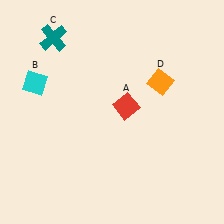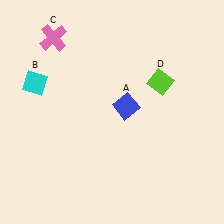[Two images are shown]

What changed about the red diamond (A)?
In Image 1, A is red. In Image 2, it changed to blue.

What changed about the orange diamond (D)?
In Image 1, D is orange. In Image 2, it changed to lime.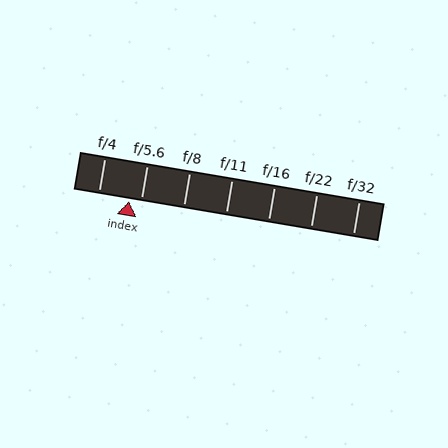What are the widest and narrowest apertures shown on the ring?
The widest aperture shown is f/4 and the narrowest is f/32.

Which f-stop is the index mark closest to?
The index mark is closest to f/5.6.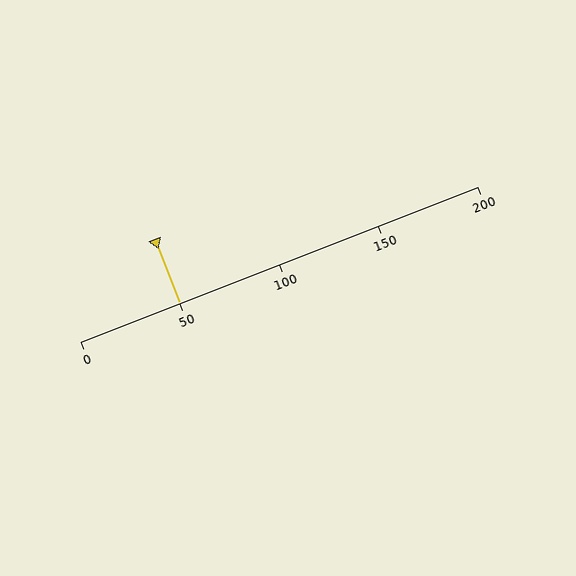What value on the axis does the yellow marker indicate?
The marker indicates approximately 50.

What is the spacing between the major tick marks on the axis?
The major ticks are spaced 50 apart.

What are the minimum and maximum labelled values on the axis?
The axis runs from 0 to 200.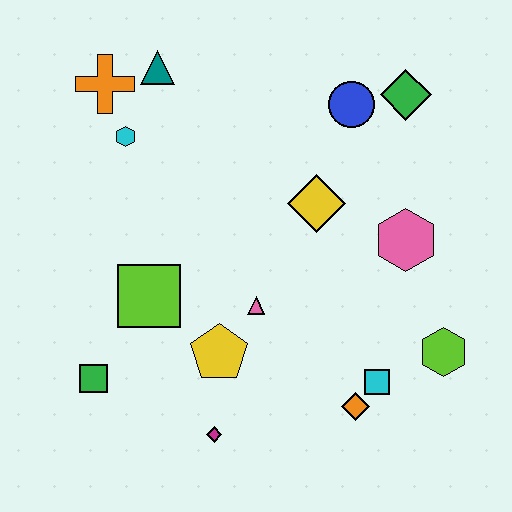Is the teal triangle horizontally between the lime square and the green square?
No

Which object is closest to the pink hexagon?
The yellow diamond is closest to the pink hexagon.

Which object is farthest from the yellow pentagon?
The green diamond is farthest from the yellow pentagon.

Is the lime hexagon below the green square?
No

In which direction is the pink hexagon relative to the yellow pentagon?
The pink hexagon is to the right of the yellow pentagon.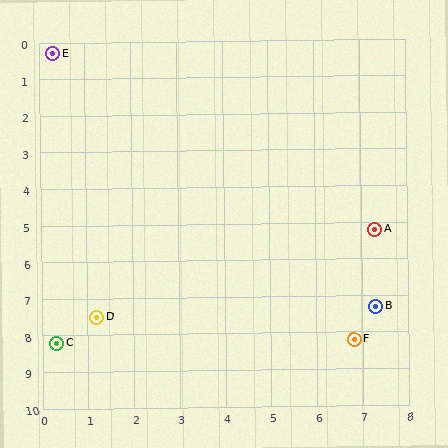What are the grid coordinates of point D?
Point D is at approximately (1.2, 7.5).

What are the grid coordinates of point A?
Point A is at approximately (7.3, 5.2).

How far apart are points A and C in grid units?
Points A and C are about 7.6 grid units apart.